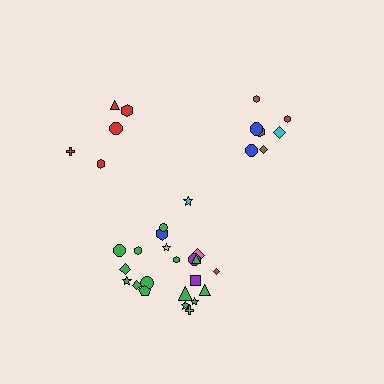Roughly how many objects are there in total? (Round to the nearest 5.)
Roughly 35 objects in total.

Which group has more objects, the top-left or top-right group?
The top-right group.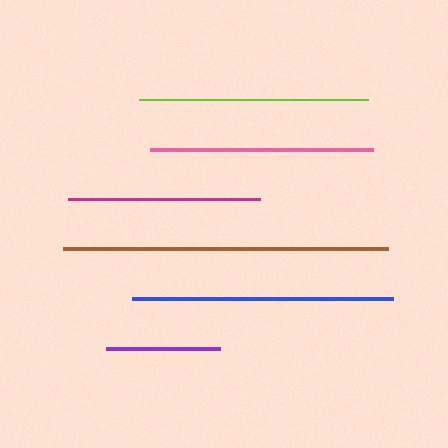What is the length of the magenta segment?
The magenta segment is approximately 192 pixels long.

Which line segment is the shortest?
The purple line is the shortest at approximately 114 pixels.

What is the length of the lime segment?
The lime segment is approximately 229 pixels long.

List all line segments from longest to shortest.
From longest to shortest: brown, blue, lime, pink, magenta, purple.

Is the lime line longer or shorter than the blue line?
The blue line is longer than the lime line.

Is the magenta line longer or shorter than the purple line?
The magenta line is longer than the purple line.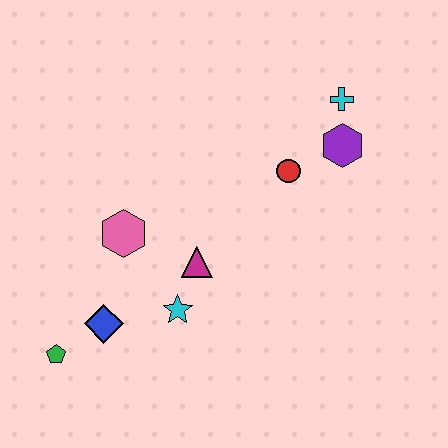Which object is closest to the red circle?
The purple hexagon is closest to the red circle.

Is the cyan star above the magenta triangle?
No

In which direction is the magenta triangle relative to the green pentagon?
The magenta triangle is to the right of the green pentagon.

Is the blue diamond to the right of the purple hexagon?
No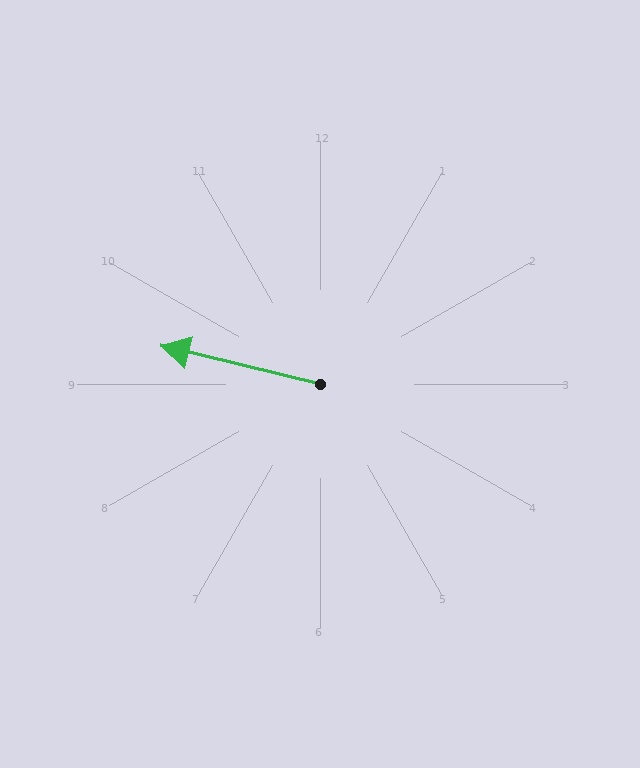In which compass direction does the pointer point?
West.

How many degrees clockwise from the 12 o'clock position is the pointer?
Approximately 283 degrees.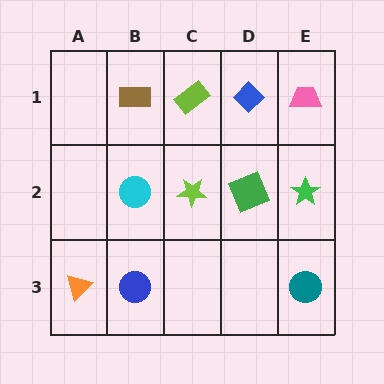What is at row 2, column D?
A green square.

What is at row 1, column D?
A blue diamond.